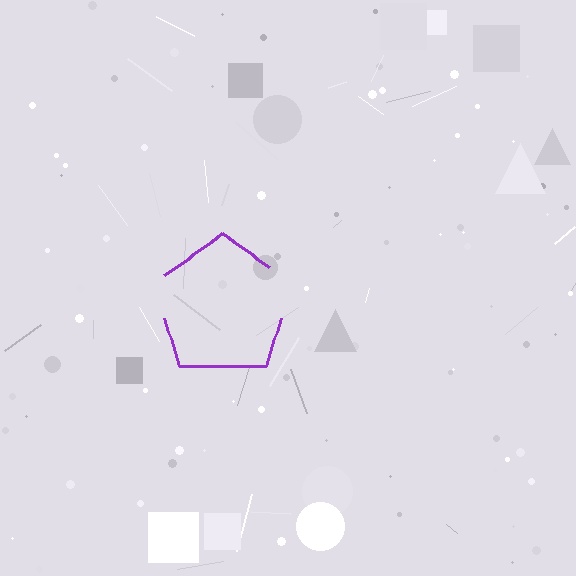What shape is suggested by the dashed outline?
The dashed outline suggests a pentagon.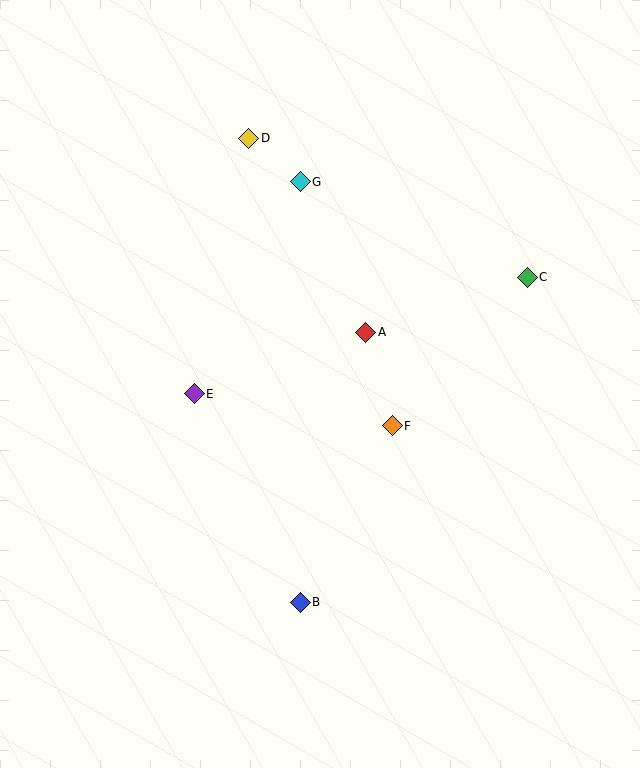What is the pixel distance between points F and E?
The distance between F and E is 200 pixels.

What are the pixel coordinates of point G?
Point G is at (300, 182).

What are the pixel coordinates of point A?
Point A is at (366, 332).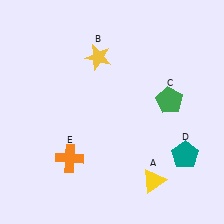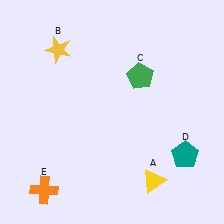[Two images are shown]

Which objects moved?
The objects that moved are: the yellow star (B), the green pentagon (C), the orange cross (E).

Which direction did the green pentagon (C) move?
The green pentagon (C) moved left.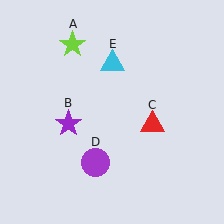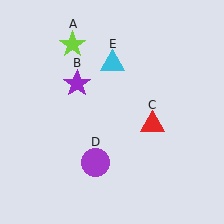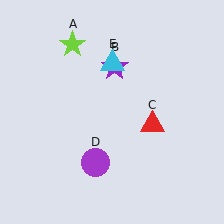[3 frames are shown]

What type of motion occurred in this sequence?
The purple star (object B) rotated clockwise around the center of the scene.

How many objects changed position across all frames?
1 object changed position: purple star (object B).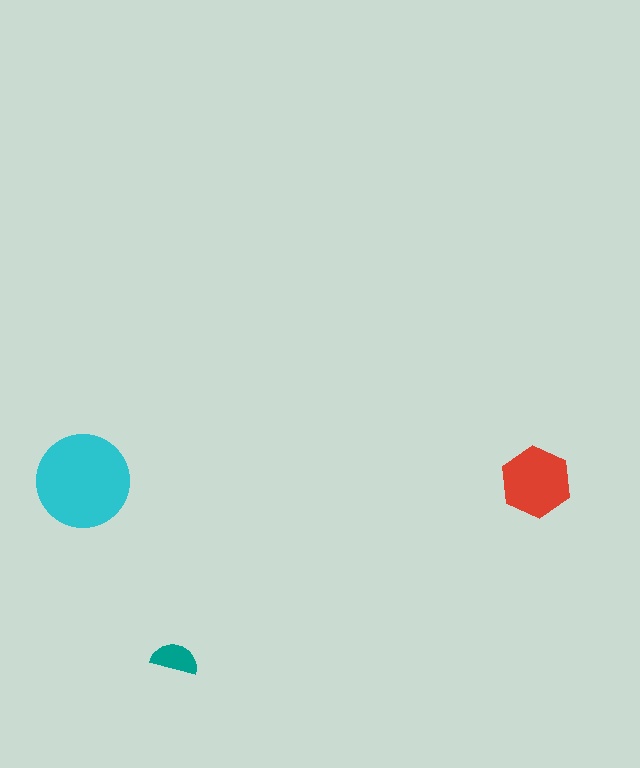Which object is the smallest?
The teal semicircle.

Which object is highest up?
The cyan circle is topmost.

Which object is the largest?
The cyan circle.